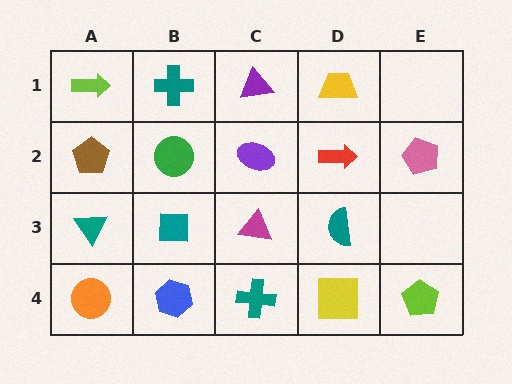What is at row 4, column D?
A yellow square.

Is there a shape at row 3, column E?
No, that cell is empty.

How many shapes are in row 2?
5 shapes.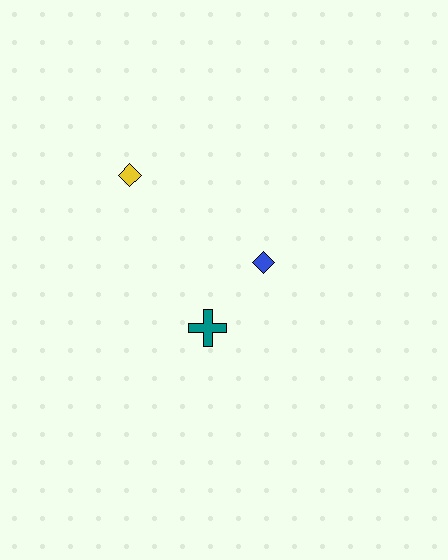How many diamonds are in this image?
There are 2 diamonds.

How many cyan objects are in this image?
There are no cyan objects.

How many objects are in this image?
There are 3 objects.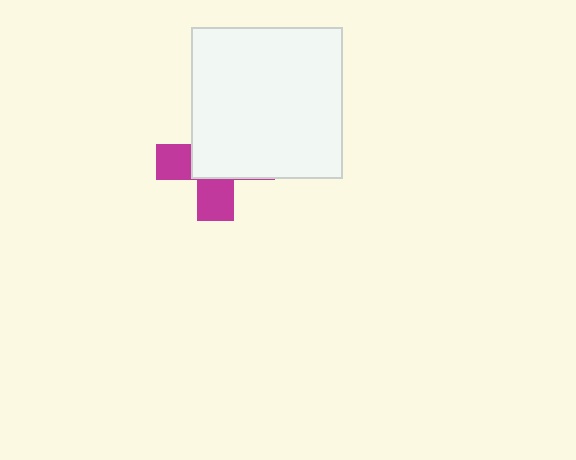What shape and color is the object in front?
The object in front is a white square.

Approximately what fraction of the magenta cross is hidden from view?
Roughly 61% of the magenta cross is hidden behind the white square.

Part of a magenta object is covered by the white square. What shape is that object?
It is a cross.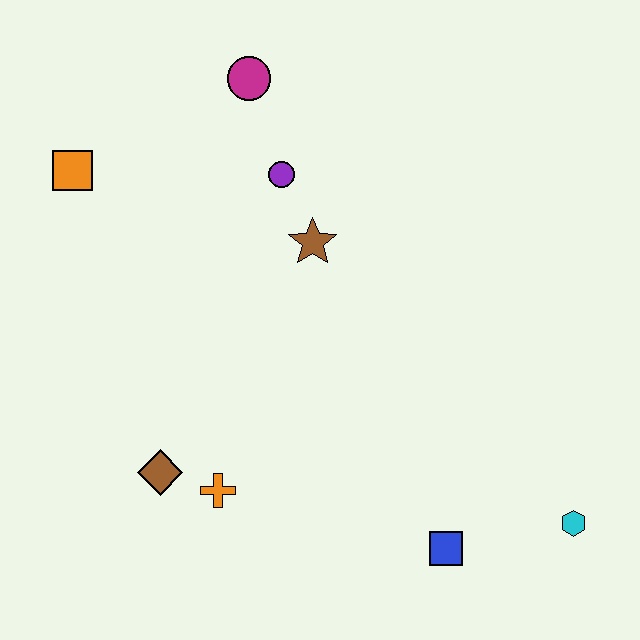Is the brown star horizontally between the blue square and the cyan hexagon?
No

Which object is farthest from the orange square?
The cyan hexagon is farthest from the orange square.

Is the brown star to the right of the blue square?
No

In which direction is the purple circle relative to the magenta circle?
The purple circle is below the magenta circle.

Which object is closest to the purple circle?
The brown star is closest to the purple circle.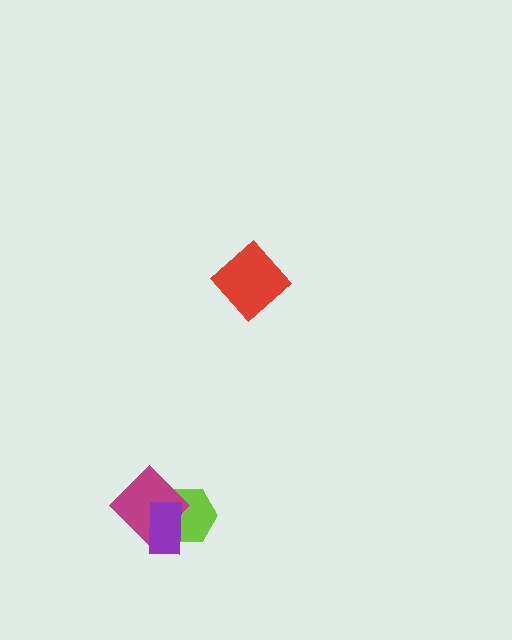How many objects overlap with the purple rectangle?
2 objects overlap with the purple rectangle.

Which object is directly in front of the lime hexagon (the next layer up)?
The magenta diamond is directly in front of the lime hexagon.